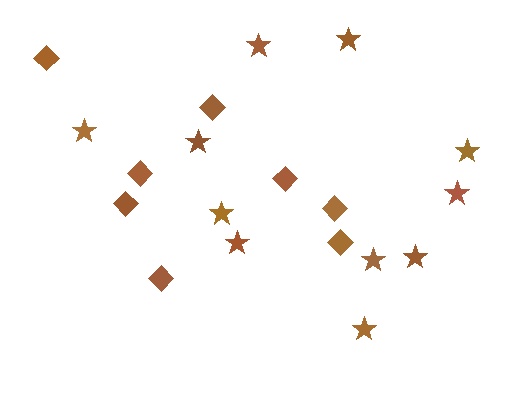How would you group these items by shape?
There are 2 groups: one group of diamonds (8) and one group of stars (11).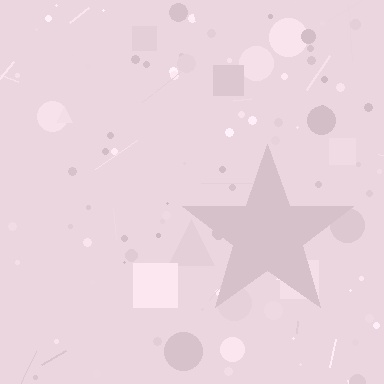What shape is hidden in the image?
A star is hidden in the image.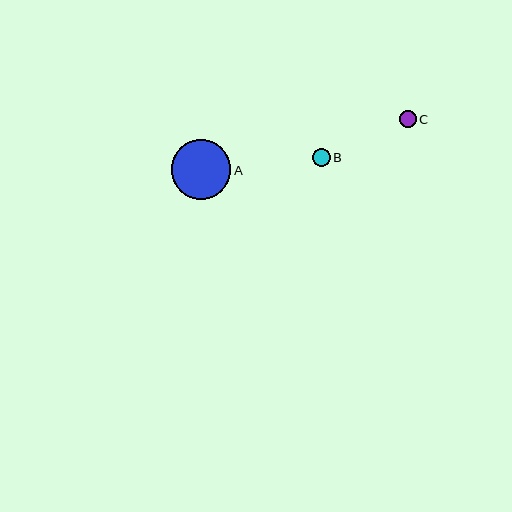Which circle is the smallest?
Circle C is the smallest with a size of approximately 17 pixels.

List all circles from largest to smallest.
From largest to smallest: A, B, C.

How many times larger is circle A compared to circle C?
Circle A is approximately 3.5 times the size of circle C.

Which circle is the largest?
Circle A is the largest with a size of approximately 60 pixels.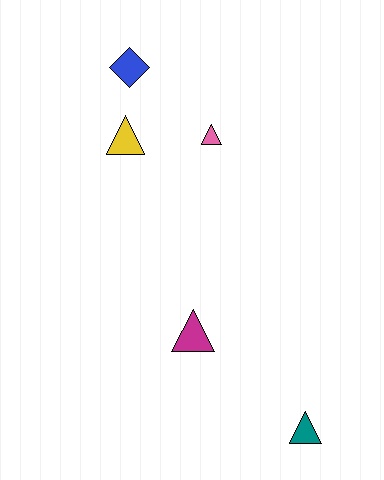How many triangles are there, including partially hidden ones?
There are 4 triangles.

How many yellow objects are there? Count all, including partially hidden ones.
There is 1 yellow object.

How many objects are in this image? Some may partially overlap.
There are 5 objects.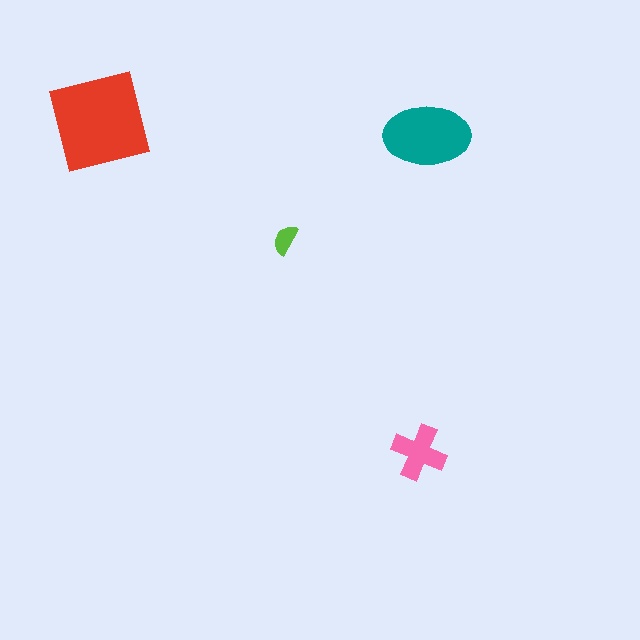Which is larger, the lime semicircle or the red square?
The red square.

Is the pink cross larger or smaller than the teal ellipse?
Smaller.